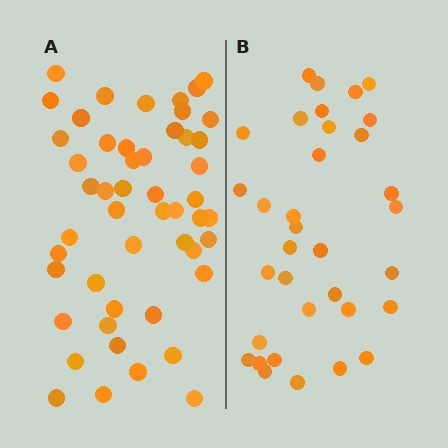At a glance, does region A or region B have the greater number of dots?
Region A (the left region) has more dots.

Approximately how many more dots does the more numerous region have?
Region A has approximately 15 more dots than region B.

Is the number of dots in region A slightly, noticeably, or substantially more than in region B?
Region A has substantially more. The ratio is roughly 1.5 to 1.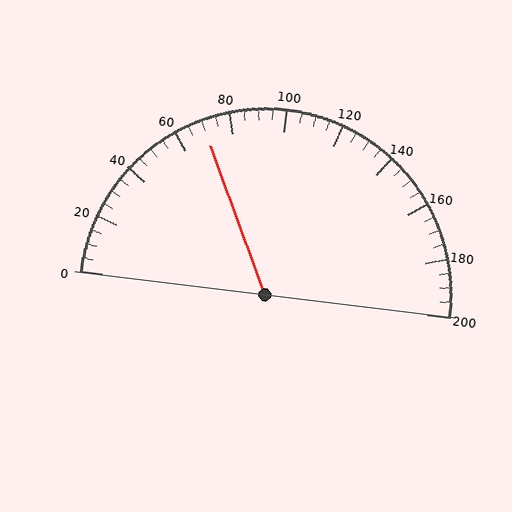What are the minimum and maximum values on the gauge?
The gauge ranges from 0 to 200.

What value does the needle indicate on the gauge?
The needle indicates approximately 70.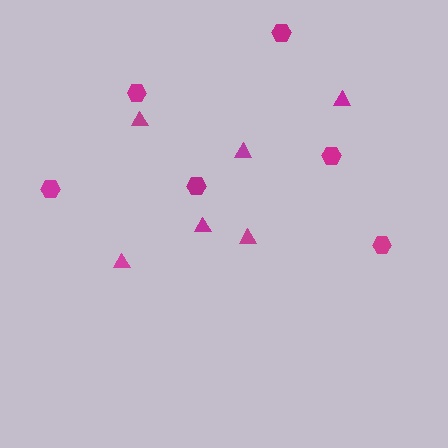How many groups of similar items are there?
There are 2 groups: one group of triangles (6) and one group of hexagons (6).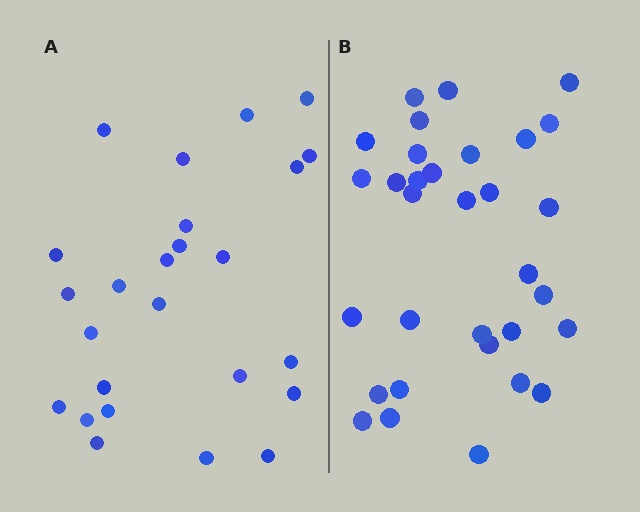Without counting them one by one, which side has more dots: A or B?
Region B (the right region) has more dots.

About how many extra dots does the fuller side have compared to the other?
Region B has roughly 8 or so more dots than region A.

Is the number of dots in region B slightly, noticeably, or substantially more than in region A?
Region B has noticeably more, but not dramatically so. The ratio is roughly 1.3 to 1.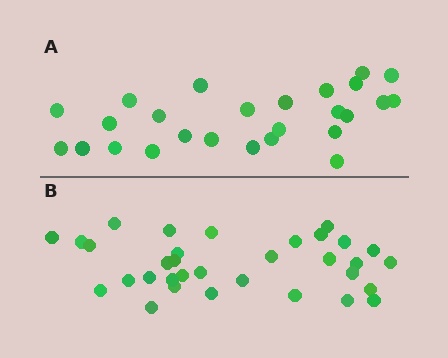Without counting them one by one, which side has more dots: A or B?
Region B (the bottom region) has more dots.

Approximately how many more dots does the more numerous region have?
Region B has roughly 8 or so more dots than region A.